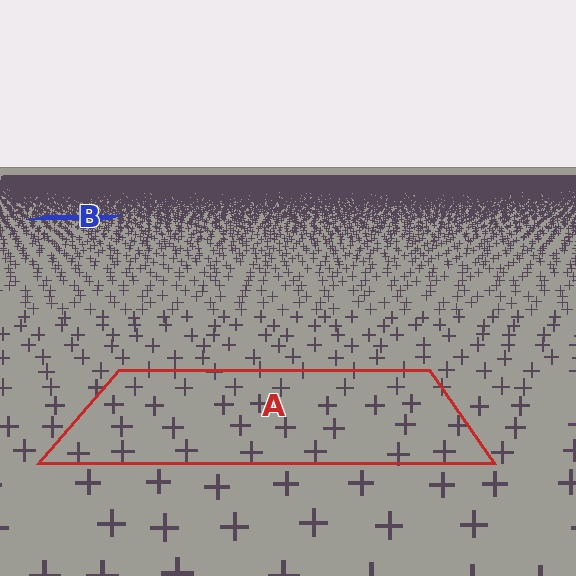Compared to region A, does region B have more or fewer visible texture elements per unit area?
Region B has more texture elements per unit area — they are packed more densely because it is farther away.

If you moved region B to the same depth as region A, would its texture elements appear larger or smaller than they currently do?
They would appear larger. At a closer depth, the same texture elements are projected at a bigger on-screen size.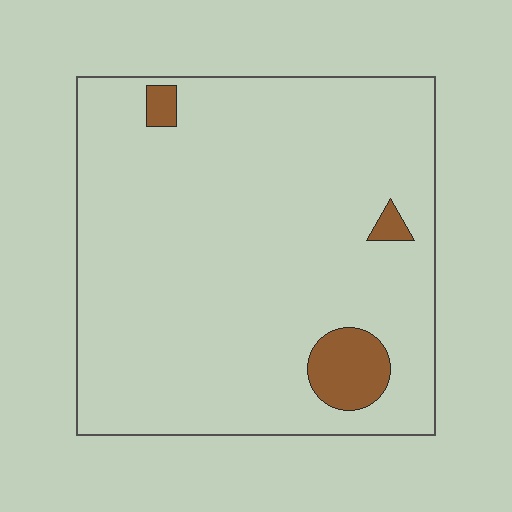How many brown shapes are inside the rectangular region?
3.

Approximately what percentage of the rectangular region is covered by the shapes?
Approximately 5%.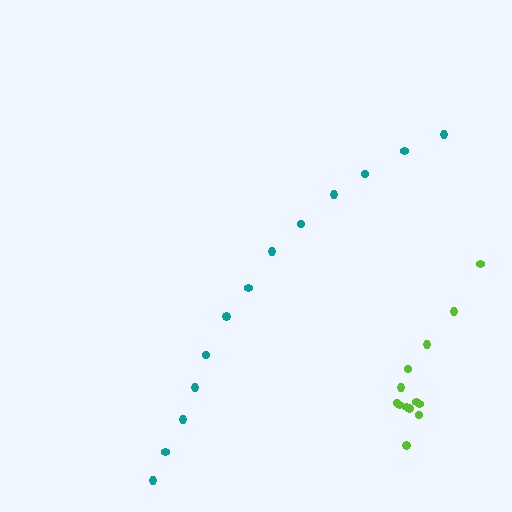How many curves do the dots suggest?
There are 2 distinct paths.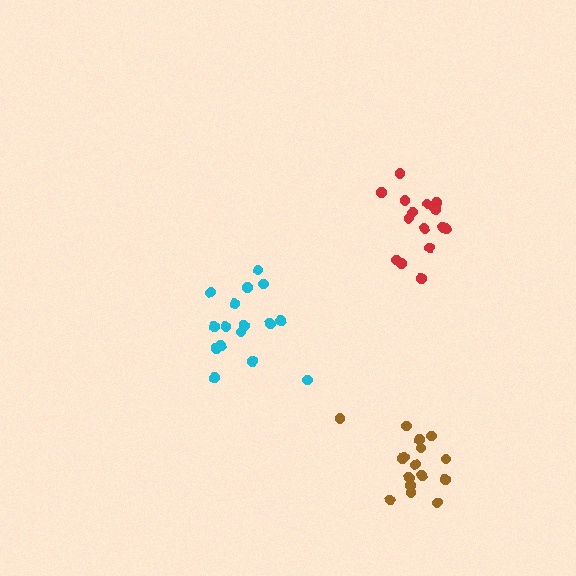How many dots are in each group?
Group 1: 16 dots, Group 2: 16 dots, Group 3: 16 dots (48 total).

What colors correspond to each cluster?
The clusters are colored: red, brown, cyan.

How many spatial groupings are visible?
There are 3 spatial groupings.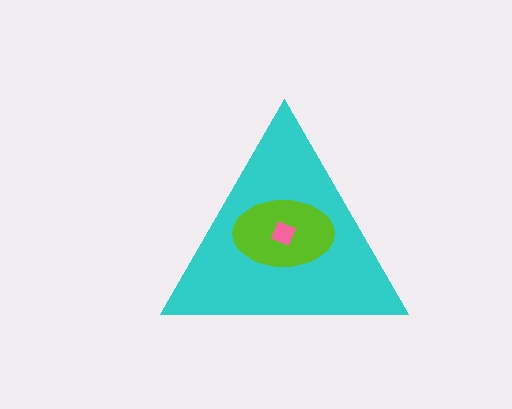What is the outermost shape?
The cyan triangle.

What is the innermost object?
The pink diamond.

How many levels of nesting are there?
3.